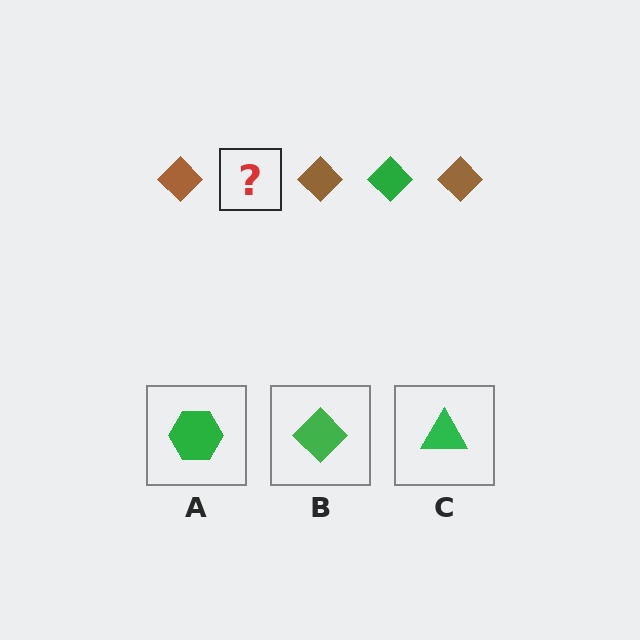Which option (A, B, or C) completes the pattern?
B.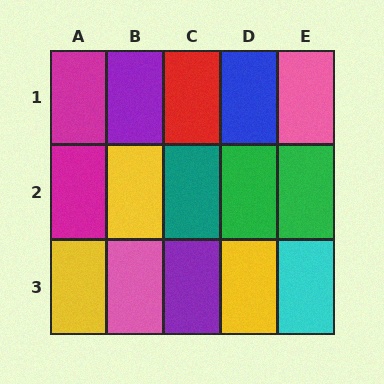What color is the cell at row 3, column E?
Cyan.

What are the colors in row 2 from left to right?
Magenta, yellow, teal, green, green.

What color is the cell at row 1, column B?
Purple.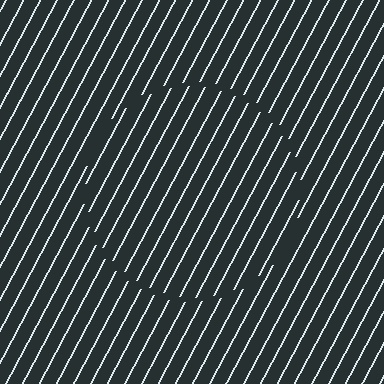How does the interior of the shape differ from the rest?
The interior of the shape contains the same grating, shifted by half a period — the contour is defined by the phase discontinuity where line-ends from the inner and outer gratings abut.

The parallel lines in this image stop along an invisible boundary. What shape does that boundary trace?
An illusory circle. The interior of the shape contains the same grating, shifted by half a period — the contour is defined by the phase discontinuity where line-ends from the inner and outer gratings abut.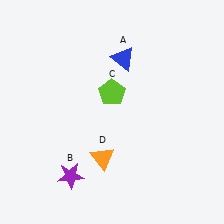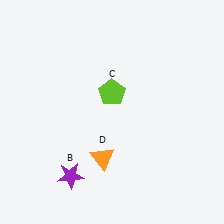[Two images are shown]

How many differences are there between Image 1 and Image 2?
There is 1 difference between the two images.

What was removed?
The blue triangle (A) was removed in Image 2.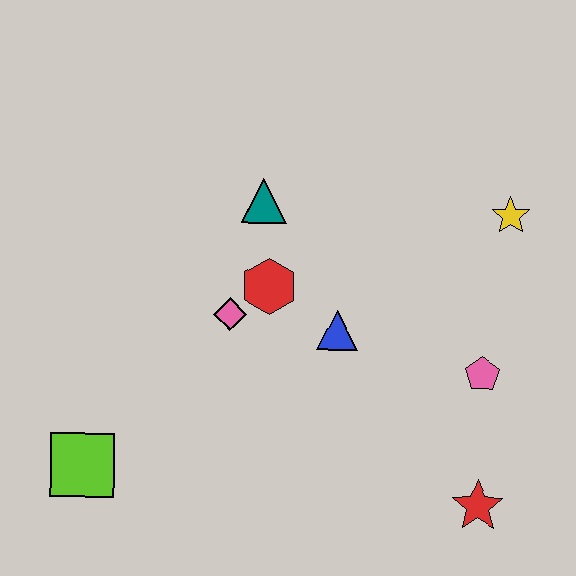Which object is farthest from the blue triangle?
The lime square is farthest from the blue triangle.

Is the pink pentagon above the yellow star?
No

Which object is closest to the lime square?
The pink diamond is closest to the lime square.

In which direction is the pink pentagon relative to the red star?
The pink pentagon is above the red star.